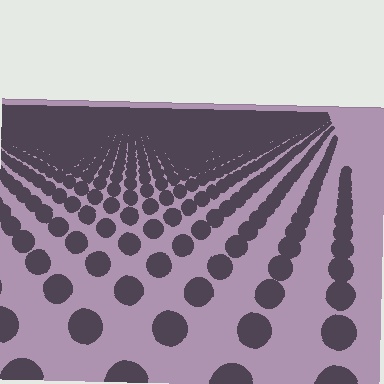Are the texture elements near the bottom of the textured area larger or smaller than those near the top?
Larger. Near the bottom, elements are closer to the viewer and appear at a bigger on-screen size.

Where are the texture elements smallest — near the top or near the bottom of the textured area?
Near the top.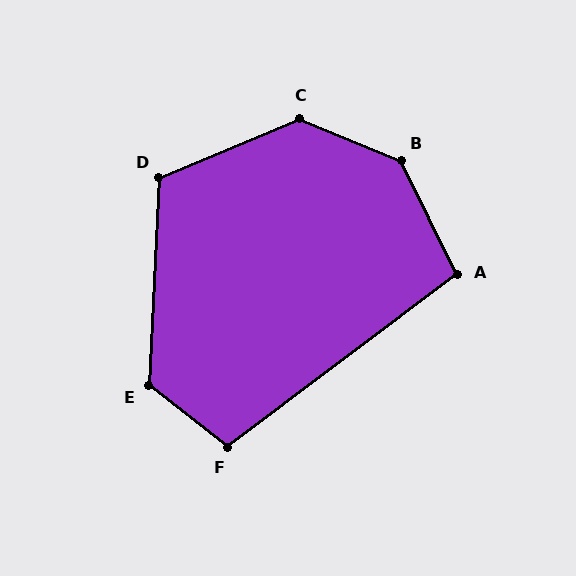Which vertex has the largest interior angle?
B, at approximately 139 degrees.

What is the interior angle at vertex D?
Approximately 116 degrees (obtuse).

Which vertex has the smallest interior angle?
A, at approximately 100 degrees.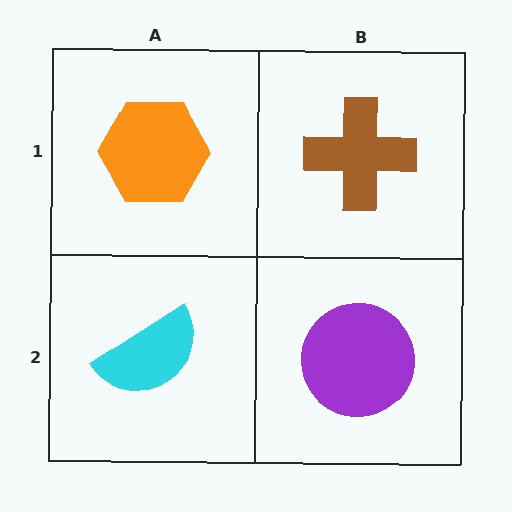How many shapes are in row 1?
2 shapes.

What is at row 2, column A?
A cyan semicircle.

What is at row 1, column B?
A brown cross.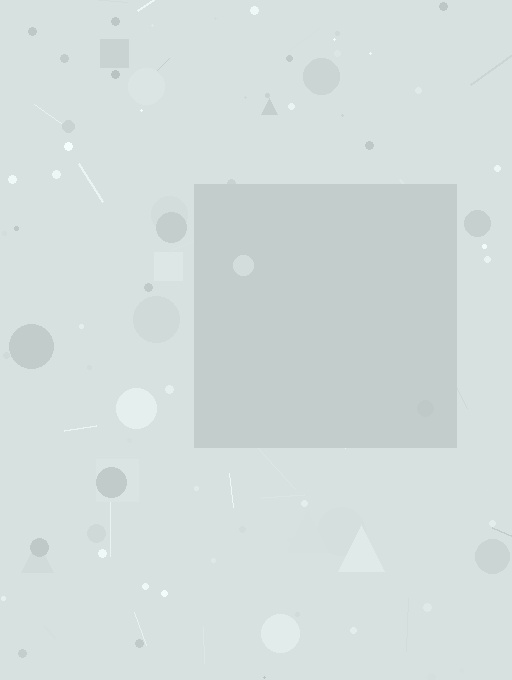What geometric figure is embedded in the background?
A square is embedded in the background.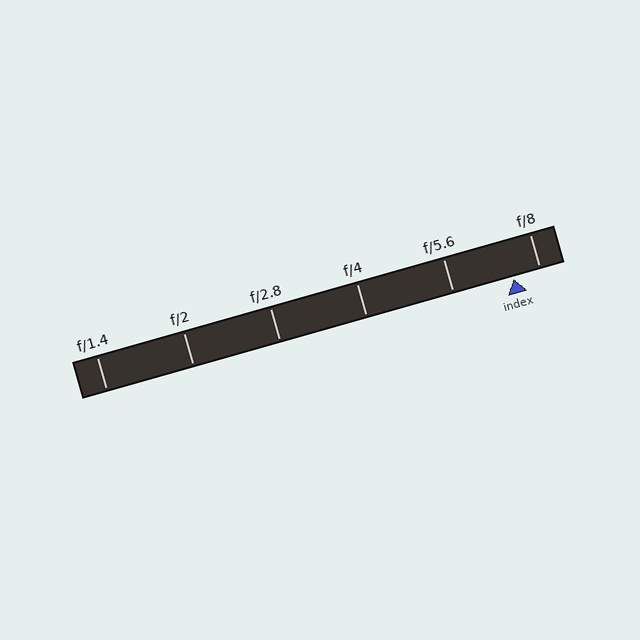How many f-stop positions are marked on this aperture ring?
There are 6 f-stop positions marked.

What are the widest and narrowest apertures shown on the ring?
The widest aperture shown is f/1.4 and the narrowest is f/8.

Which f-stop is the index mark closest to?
The index mark is closest to f/8.